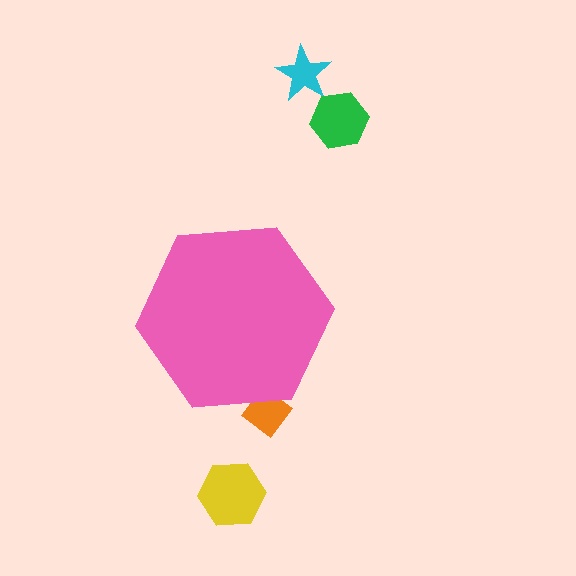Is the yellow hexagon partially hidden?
No, the yellow hexagon is fully visible.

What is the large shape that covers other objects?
A pink hexagon.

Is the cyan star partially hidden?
No, the cyan star is fully visible.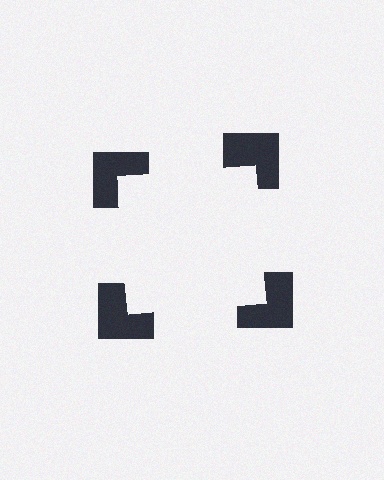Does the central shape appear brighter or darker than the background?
It typically appears slightly brighter than the background, even though no actual brightness change is drawn.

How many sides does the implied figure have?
4 sides.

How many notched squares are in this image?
There are 4 — one at each vertex of the illusory square.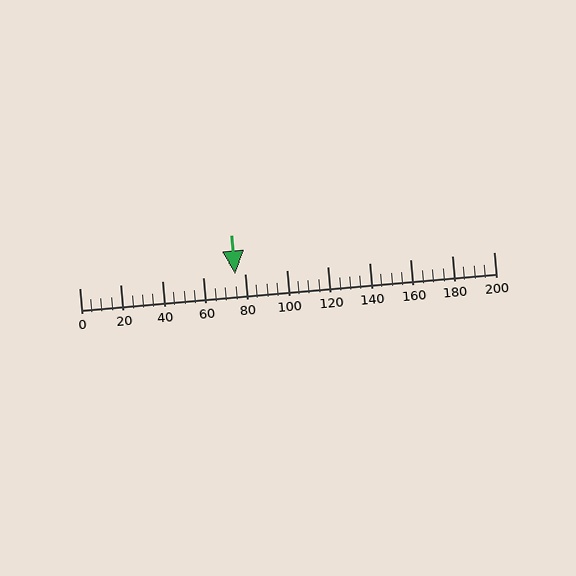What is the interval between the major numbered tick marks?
The major tick marks are spaced 20 units apart.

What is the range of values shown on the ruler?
The ruler shows values from 0 to 200.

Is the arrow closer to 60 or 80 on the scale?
The arrow is closer to 80.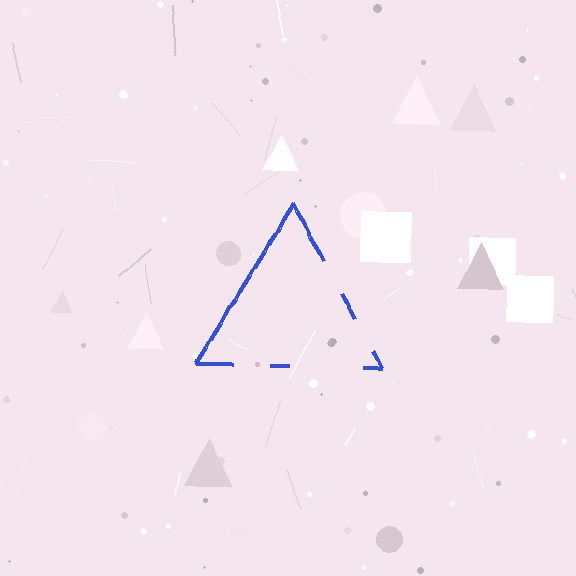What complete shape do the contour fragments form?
The contour fragments form a triangle.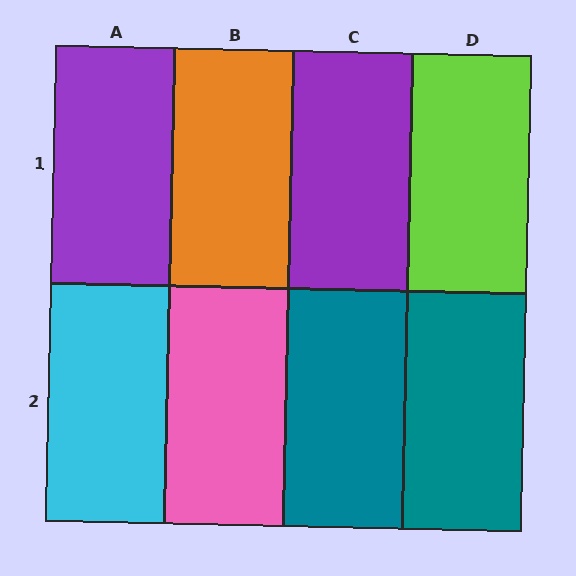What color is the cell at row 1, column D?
Lime.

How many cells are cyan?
1 cell is cyan.